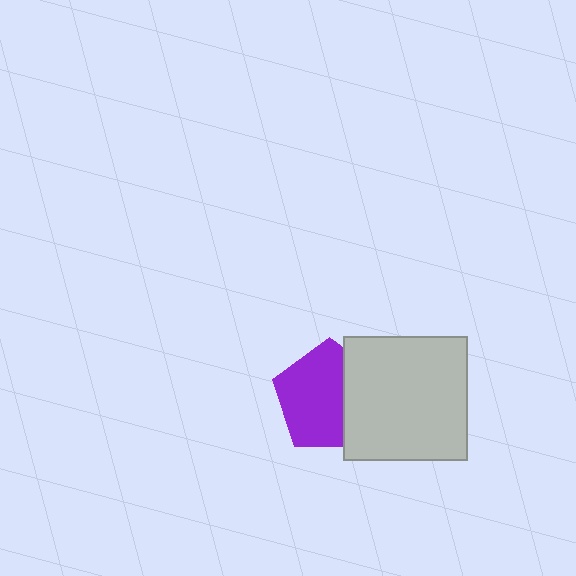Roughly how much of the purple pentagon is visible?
Most of it is visible (roughly 66%).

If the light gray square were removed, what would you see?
You would see the complete purple pentagon.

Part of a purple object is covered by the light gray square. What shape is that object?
It is a pentagon.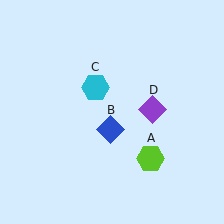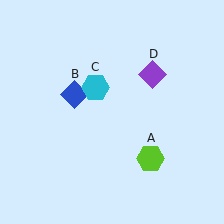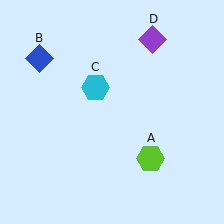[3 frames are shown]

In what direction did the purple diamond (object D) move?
The purple diamond (object D) moved up.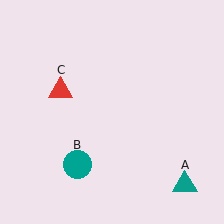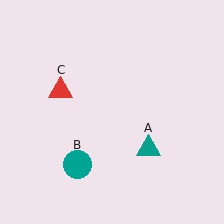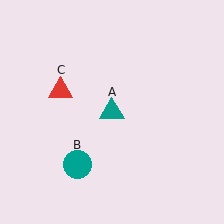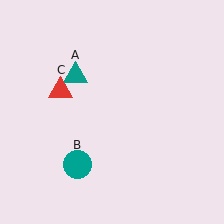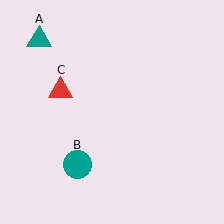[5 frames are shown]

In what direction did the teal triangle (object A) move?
The teal triangle (object A) moved up and to the left.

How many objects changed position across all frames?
1 object changed position: teal triangle (object A).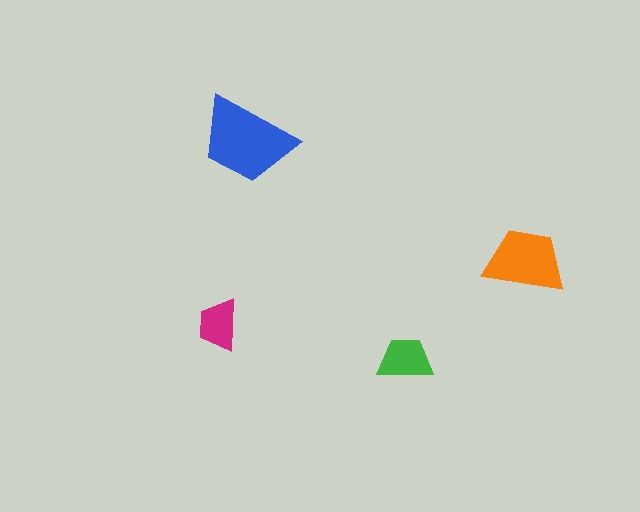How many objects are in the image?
There are 4 objects in the image.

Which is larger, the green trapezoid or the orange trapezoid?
The orange one.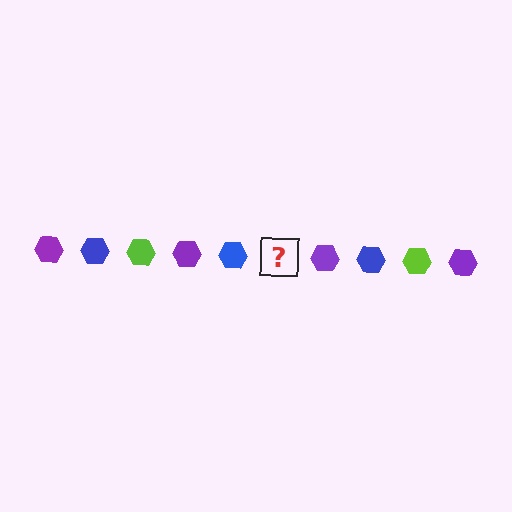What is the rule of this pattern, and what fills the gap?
The rule is that the pattern cycles through purple, blue, lime hexagons. The gap should be filled with a lime hexagon.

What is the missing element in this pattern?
The missing element is a lime hexagon.